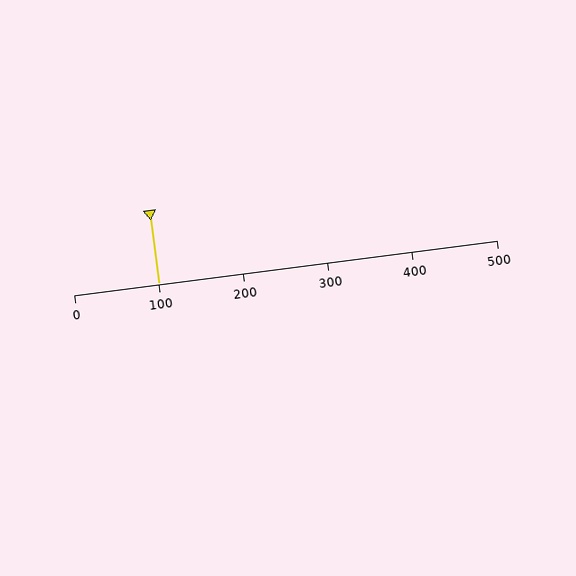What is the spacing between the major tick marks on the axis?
The major ticks are spaced 100 apart.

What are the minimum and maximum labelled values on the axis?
The axis runs from 0 to 500.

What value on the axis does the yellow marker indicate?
The marker indicates approximately 100.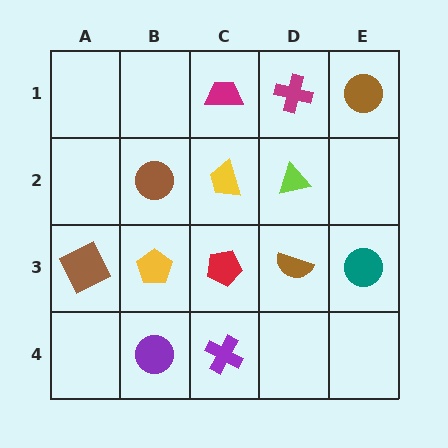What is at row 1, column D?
A magenta cross.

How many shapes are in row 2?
3 shapes.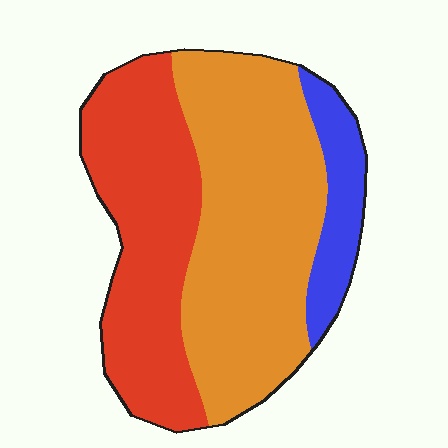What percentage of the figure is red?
Red covers roughly 40% of the figure.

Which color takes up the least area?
Blue, at roughly 10%.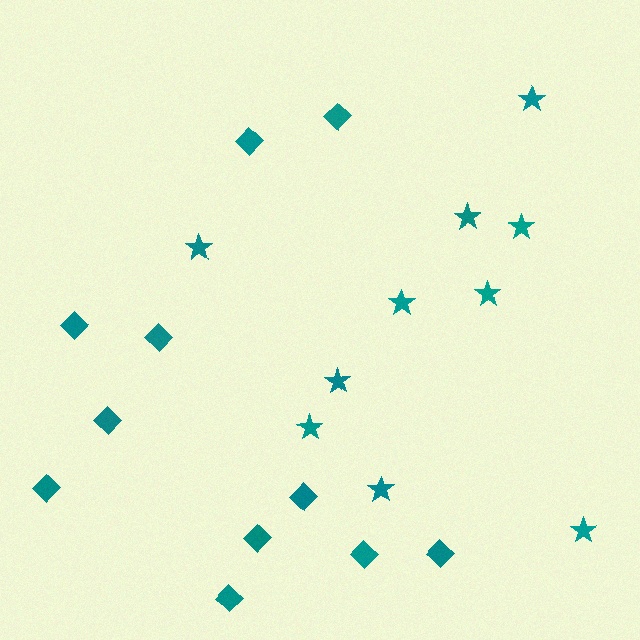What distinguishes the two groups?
There are 2 groups: one group of diamonds (11) and one group of stars (10).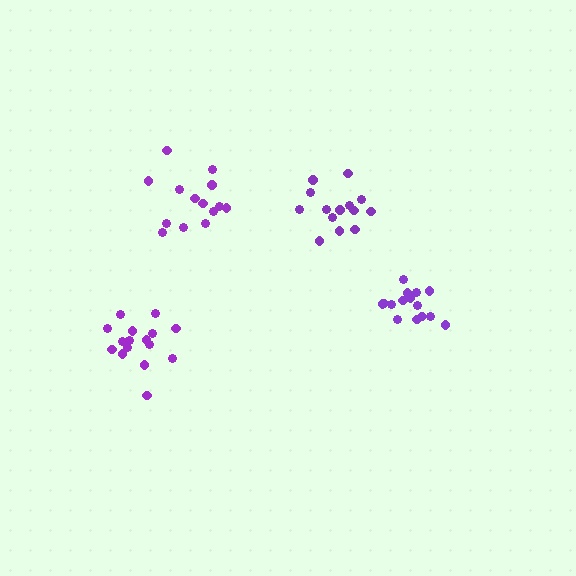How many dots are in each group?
Group 1: 15 dots, Group 2: 14 dots, Group 3: 16 dots, Group 4: 14 dots (59 total).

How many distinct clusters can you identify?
There are 4 distinct clusters.